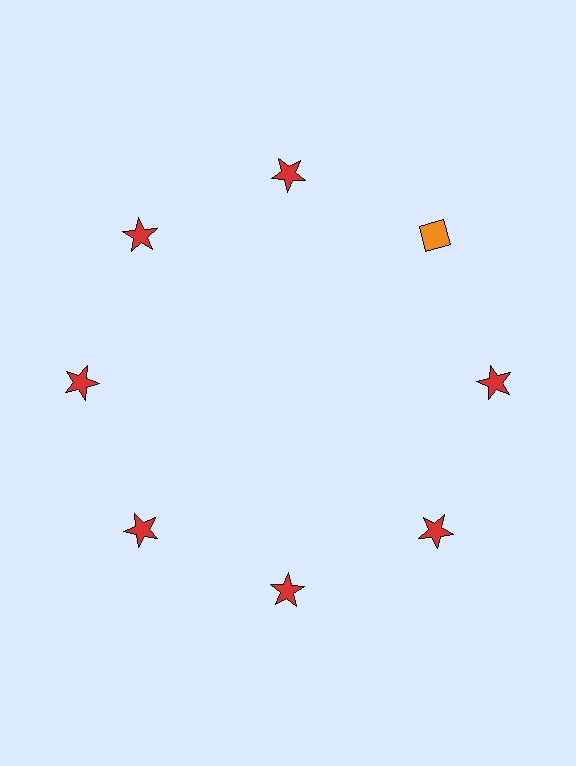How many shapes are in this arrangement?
There are 8 shapes arranged in a ring pattern.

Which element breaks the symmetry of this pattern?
The orange diamond at roughly the 2 o'clock position breaks the symmetry. All other shapes are red stars.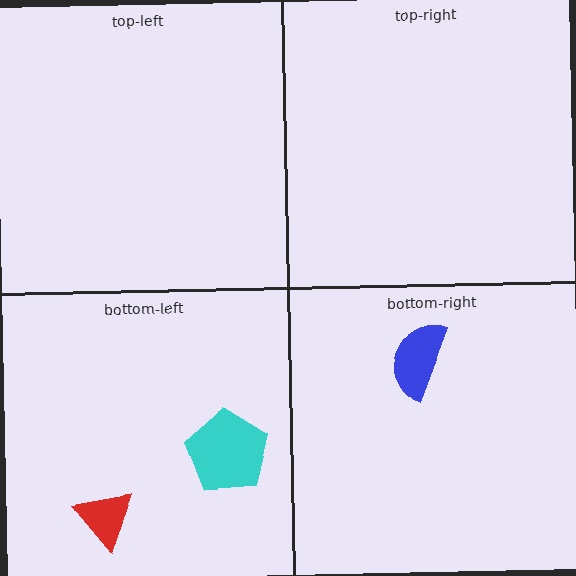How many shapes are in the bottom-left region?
2.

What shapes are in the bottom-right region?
The blue semicircle.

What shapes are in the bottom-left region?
The red triangle, the cyan pentagon.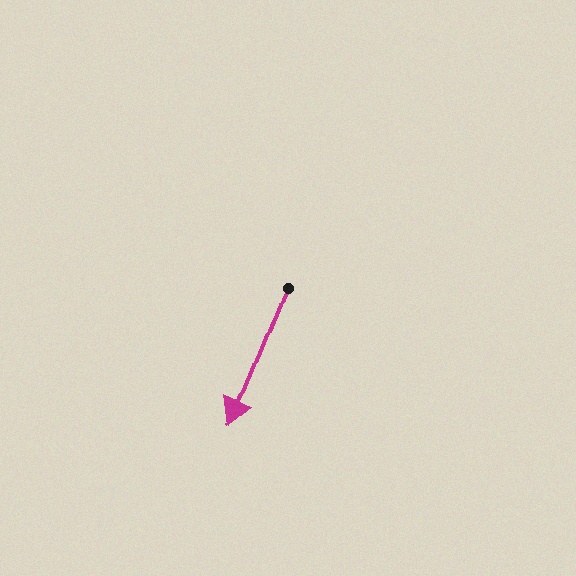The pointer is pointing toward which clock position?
Roughly 7 o'clock.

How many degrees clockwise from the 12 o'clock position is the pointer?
Approximately 202 degrees.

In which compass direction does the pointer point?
South.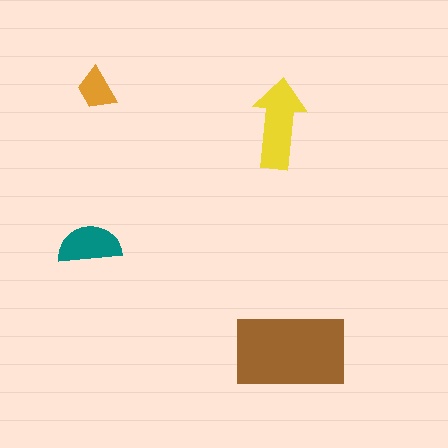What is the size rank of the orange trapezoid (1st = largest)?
4th.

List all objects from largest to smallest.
The brown rectangle, the yellow arrow, the teal semicircle, the orange trapezoid.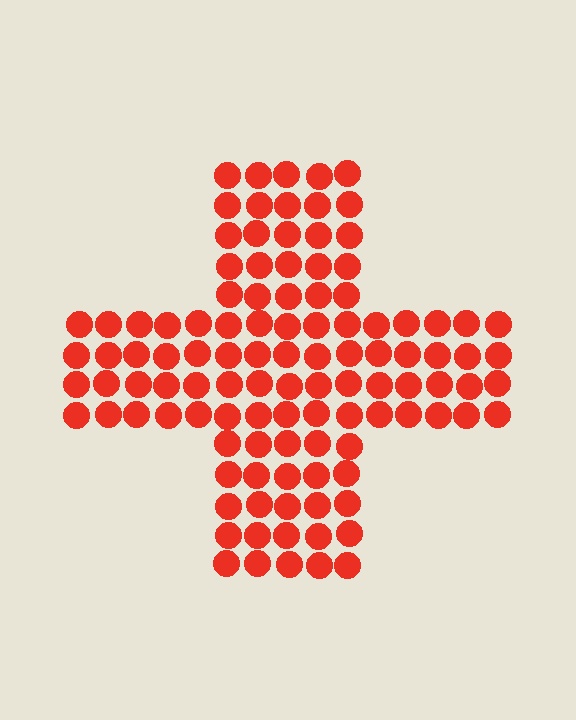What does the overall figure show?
The overall figure shows a cross.